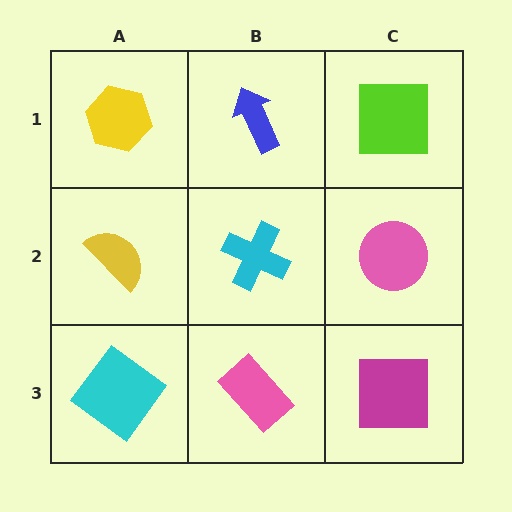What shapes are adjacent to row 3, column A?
A yellow semicircle (row 2, column A), a pink rectangle (row 3, column B).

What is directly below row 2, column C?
A magenta square.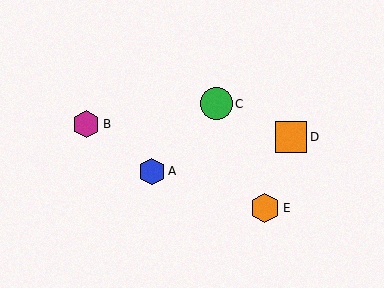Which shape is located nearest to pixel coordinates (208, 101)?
The green circle (labeled C) at (216, 104) is nearest to that location.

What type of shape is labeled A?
Shape A is a blue hexagon.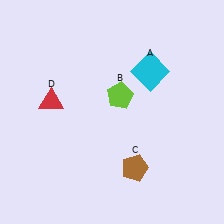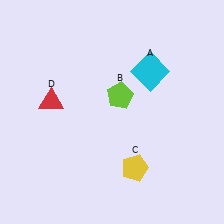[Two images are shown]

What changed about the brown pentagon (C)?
In Image 1, C is brown. In Image 2, it changed to yellow.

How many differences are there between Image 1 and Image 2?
There is 1 difference between the two images.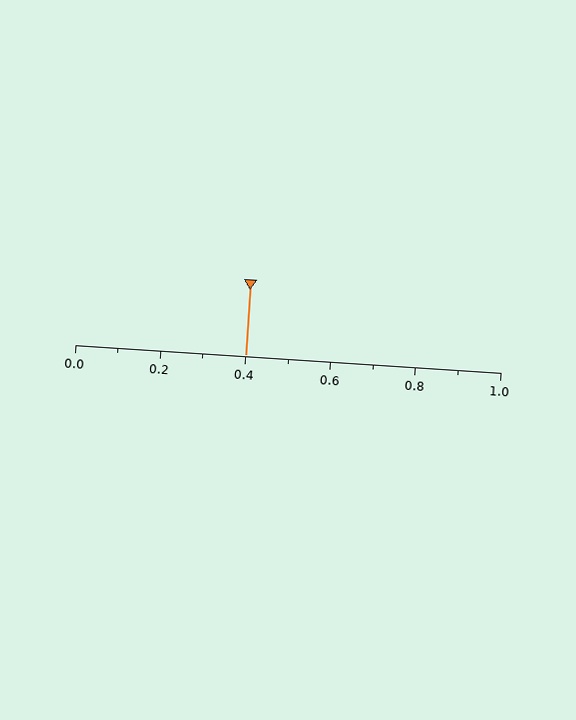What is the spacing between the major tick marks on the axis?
The major ticks are spaced 0.2 apart.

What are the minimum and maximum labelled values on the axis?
The axis runs from 0.0 to 1.0.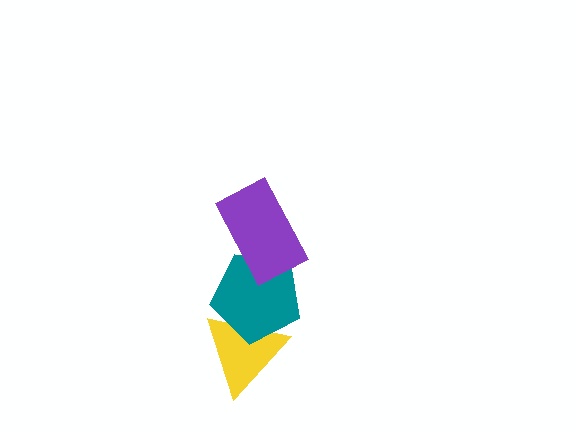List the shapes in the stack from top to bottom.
From top to bottom: the purple rectangle, the teal pentagon, the yellow triangle.